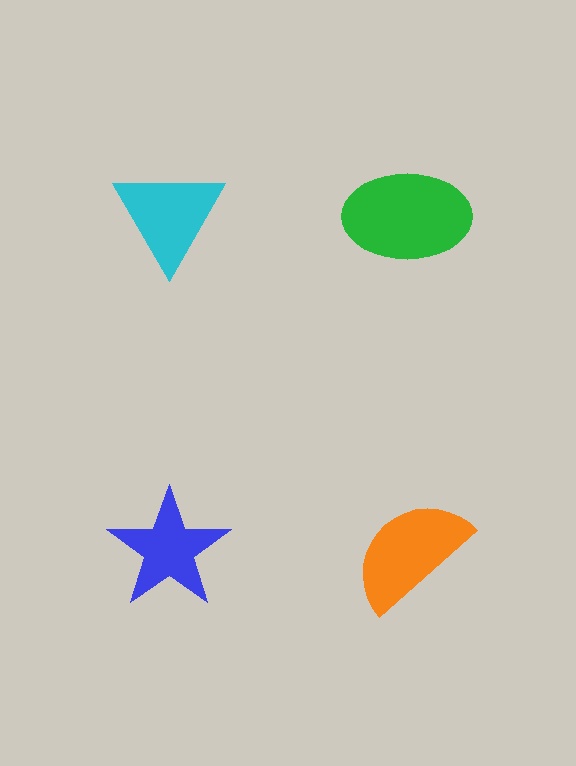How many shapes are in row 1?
2 shapes.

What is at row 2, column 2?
An orange semicircle.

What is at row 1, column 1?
A cyan triangle.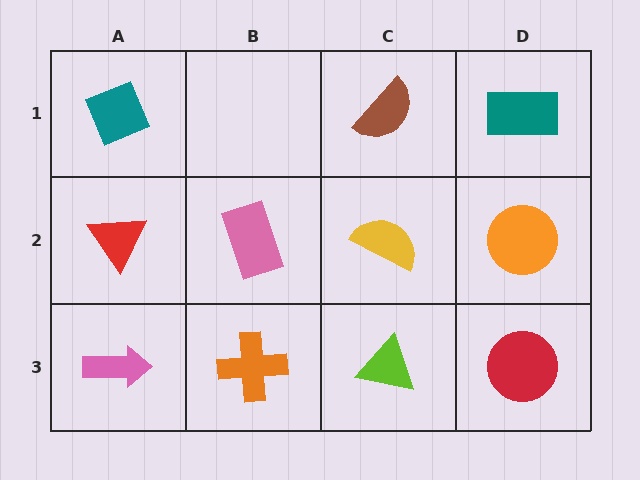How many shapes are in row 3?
4 shapes.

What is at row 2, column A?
A red triangle.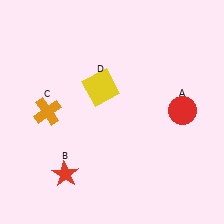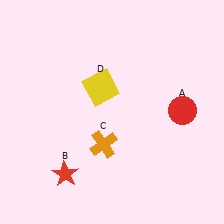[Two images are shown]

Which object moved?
The orange cross (C) moved right.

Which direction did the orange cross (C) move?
The orange cross (C) moved right.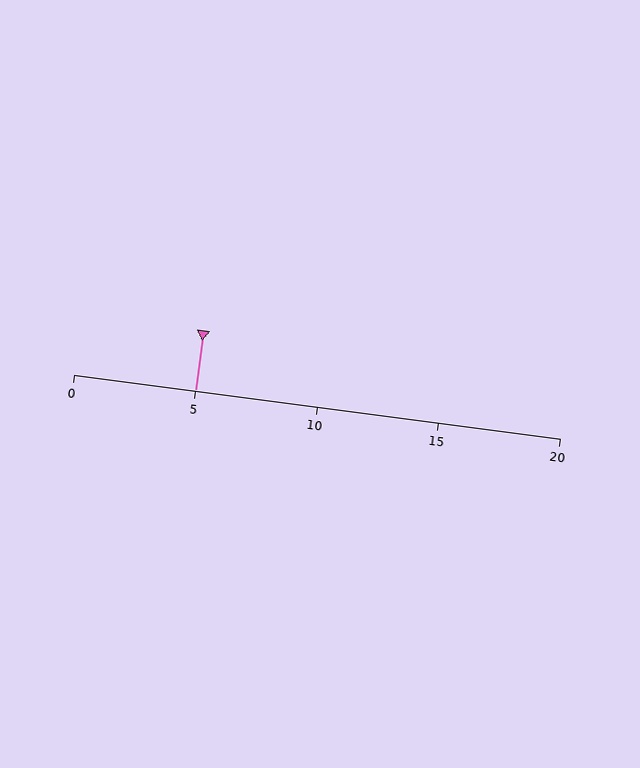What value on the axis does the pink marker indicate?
The marker indicates approximately 5.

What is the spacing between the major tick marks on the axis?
The major ticks are spaced 5 apart.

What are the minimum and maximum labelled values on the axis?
The axis runs from 0 to 20.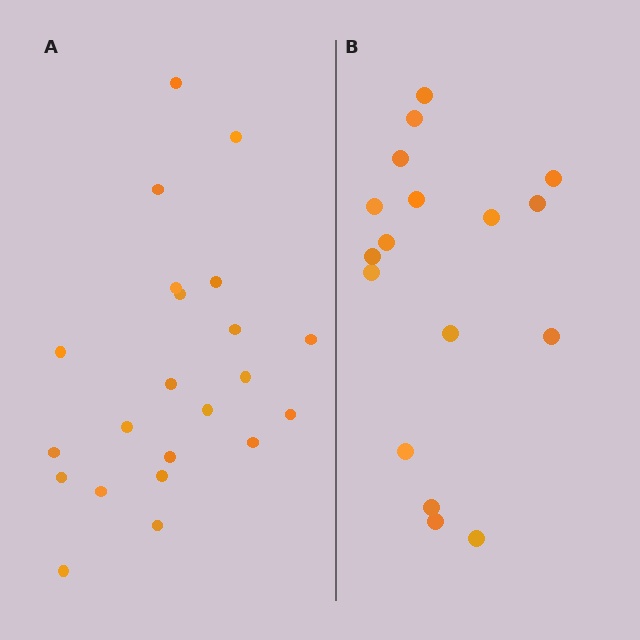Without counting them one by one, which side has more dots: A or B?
Region A (the left region) has more dots.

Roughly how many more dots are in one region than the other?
Region A has about 5 more dots than region B.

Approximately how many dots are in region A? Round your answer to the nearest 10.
About 20 dots. (The exact count is 22, which rounds to 20.)